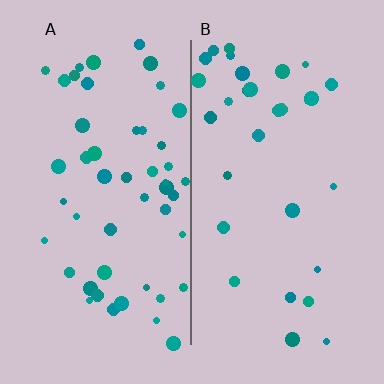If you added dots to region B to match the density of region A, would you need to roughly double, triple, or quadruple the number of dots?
Approximately double.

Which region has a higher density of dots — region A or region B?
A (the left).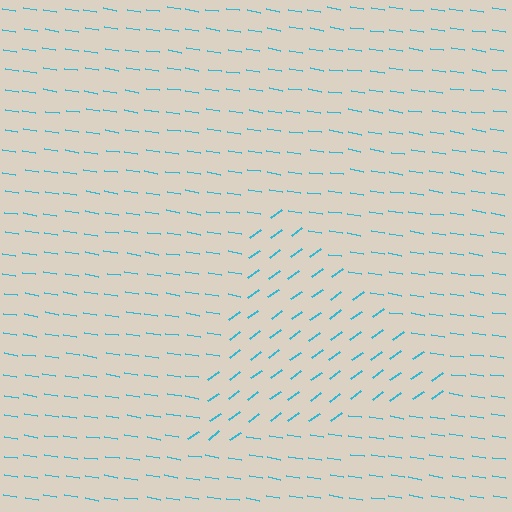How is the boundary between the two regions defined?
The boundary is defined purely by a change in line orientation (approximately 45 degrees difference). All lines are the same color and thickness.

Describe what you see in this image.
The image is filled with small cyan line segments. A triangle region in the image has lines oriented differently from the surrounding lines, creating a visible texture boundary.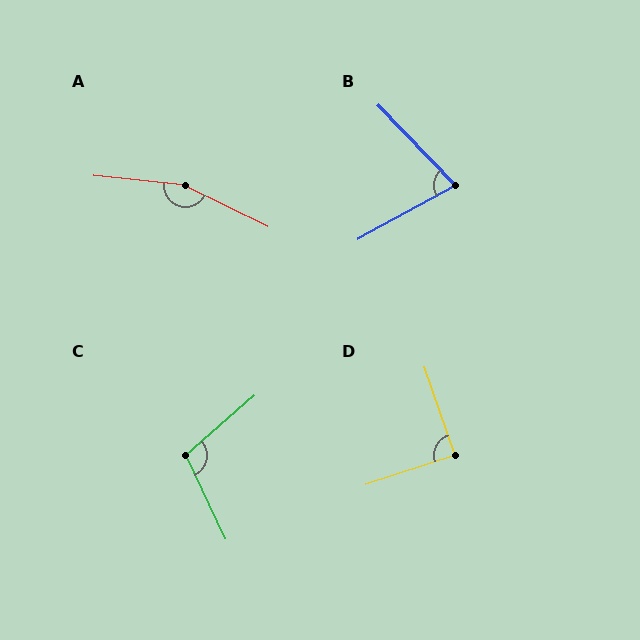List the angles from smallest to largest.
B (75°), D (89°), C (106°), A (160°).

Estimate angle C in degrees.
Approximately 106 degrees.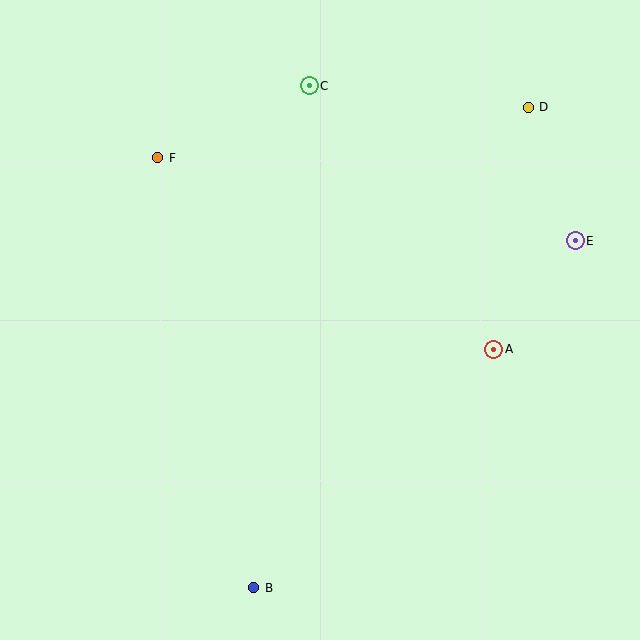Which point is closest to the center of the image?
Point A at (494, 349) is closest to the center.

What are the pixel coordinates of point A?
Point A is at (494, 349).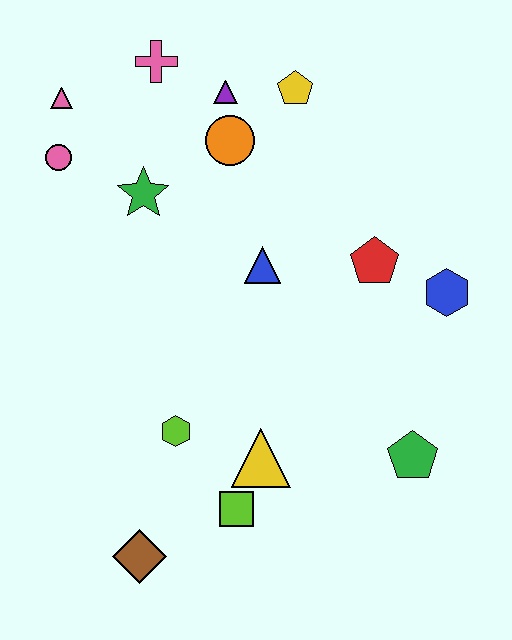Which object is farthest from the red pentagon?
The brown diamond is farthest from the red pentagon.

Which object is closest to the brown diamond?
The lime square is closest to the brown diamond.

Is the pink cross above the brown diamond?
Yes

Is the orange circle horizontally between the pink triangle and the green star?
No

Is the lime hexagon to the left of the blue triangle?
Yes